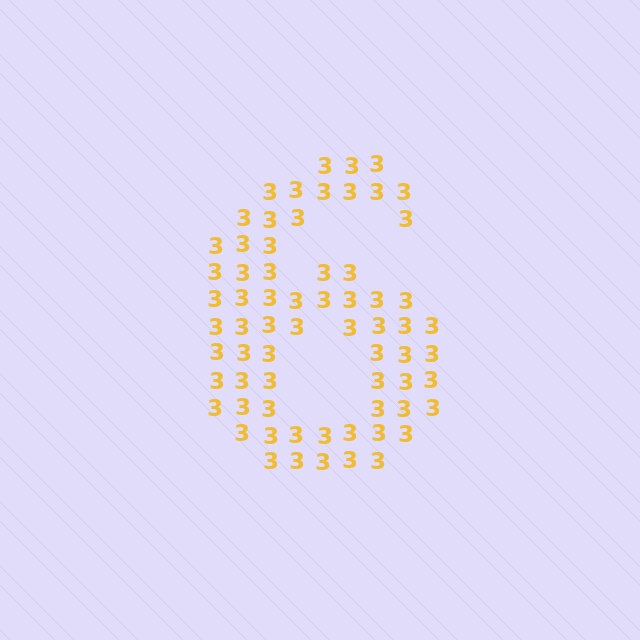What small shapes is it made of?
It is made of small digit 3's.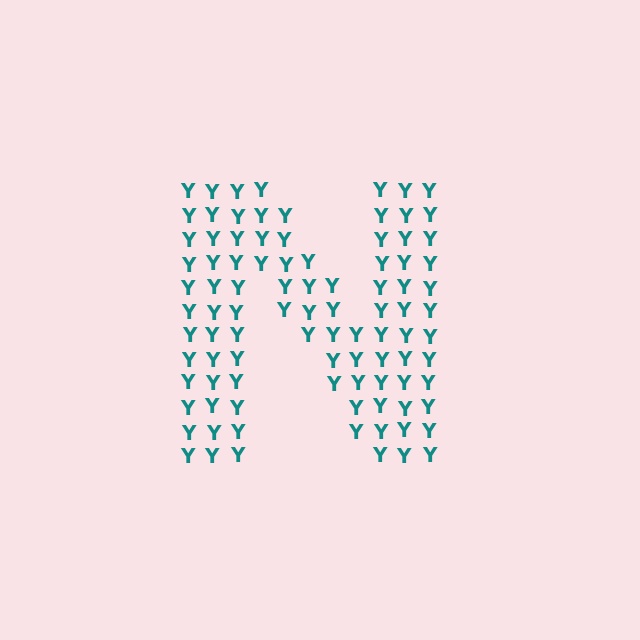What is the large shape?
The large shape is the letter N.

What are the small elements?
The small elements are letter Y's.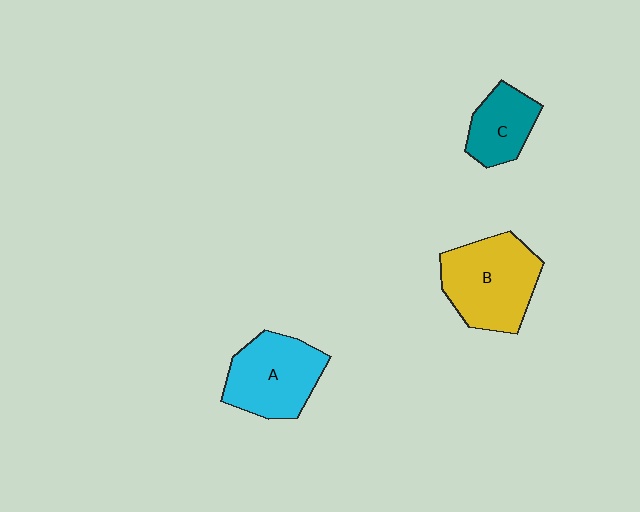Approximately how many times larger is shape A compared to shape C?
Approximately 1.5 times.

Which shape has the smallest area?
Shape C (teal).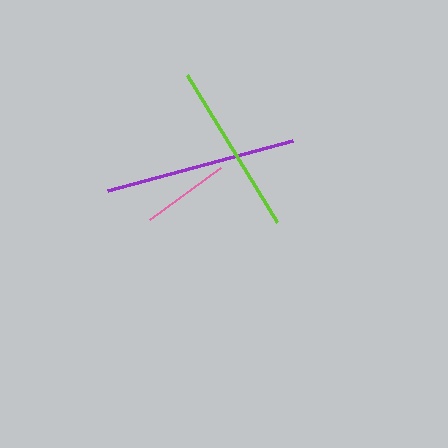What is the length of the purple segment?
The purple segment is approximately 191 pixels long.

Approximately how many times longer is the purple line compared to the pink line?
The purple line is approximately 2.2 times the length of the pink line.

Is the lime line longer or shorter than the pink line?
The lime line is longer than the pink line.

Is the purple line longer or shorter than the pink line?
The purple line is longer than the pink line.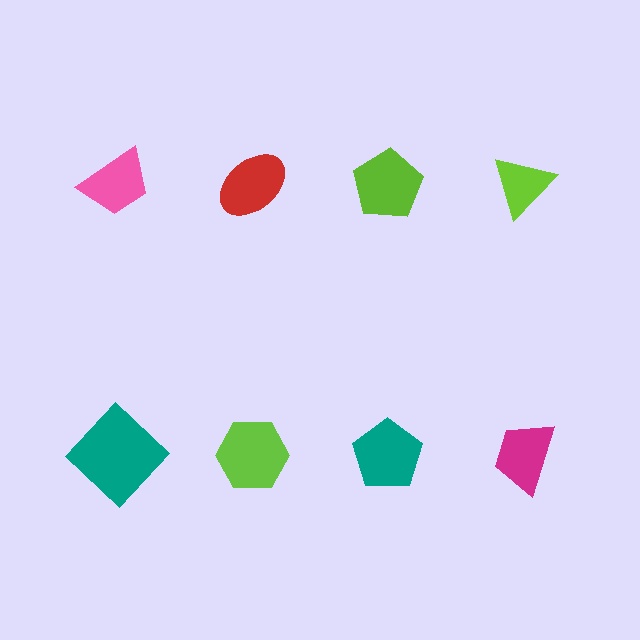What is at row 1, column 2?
A red ellipse.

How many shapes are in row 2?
4 shapes.